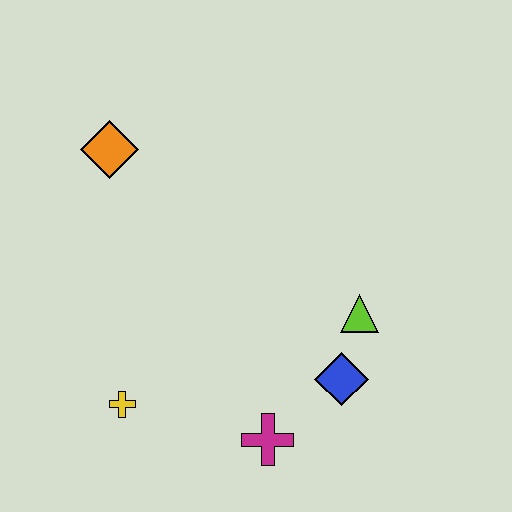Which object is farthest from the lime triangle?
The orange diamond is farthest from the lime triangle.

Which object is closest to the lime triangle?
The blue diamond is closest to the lime triangle.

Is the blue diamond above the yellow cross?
Yes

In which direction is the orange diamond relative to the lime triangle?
The orange diamond is to the left of the lime triangle.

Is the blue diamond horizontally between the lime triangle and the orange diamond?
Yes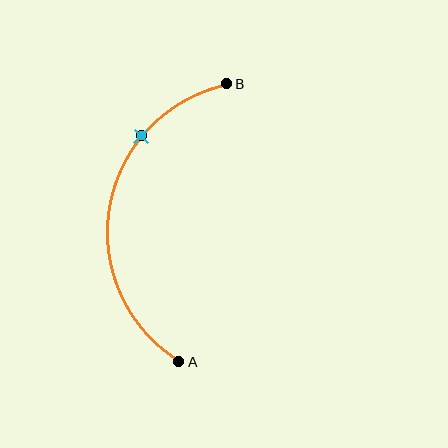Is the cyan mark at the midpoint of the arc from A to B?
No. The cyan mark lies on the arc but is closer to endpoint B. The arc midpoint would be at the point on the curve equidistant along the arc from both A and B.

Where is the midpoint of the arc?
The arc midpoint is the point on the curve farthest from the straight line joining A and B. It sits to the left of that line.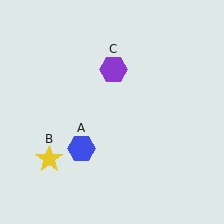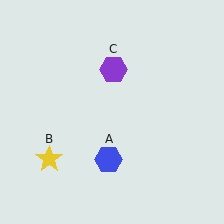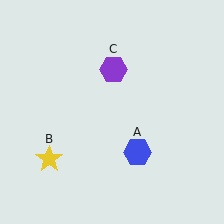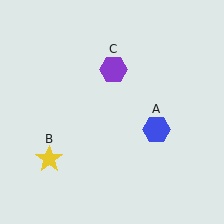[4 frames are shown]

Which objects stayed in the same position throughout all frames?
Yellow star (object B) and purple hexagon (object C) remained stationary.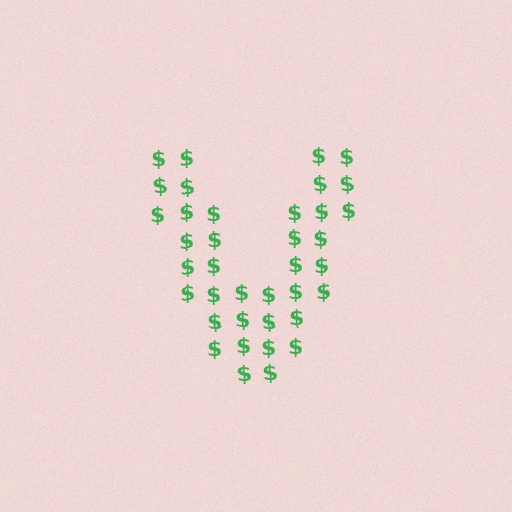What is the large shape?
The large shape is the letter V.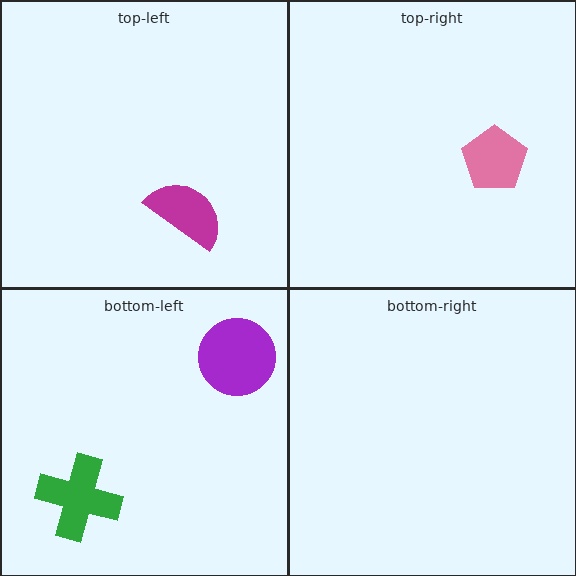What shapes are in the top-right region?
The pink pentagon.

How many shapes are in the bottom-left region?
2.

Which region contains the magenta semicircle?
The top-left region.